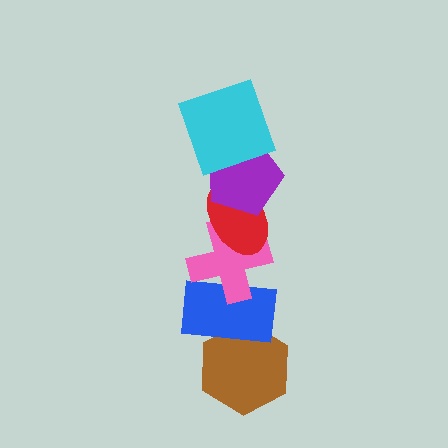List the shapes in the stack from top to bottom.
From top to bottom: the cyan square, the purple pentagon, the red ellipse, the pink cross, the blue rectangle, the brown hexagon.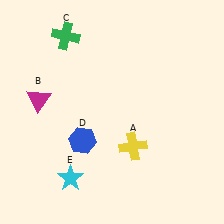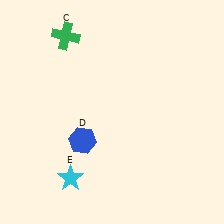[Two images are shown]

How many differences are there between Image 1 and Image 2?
There are 2 differences between the two images.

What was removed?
The magenta triangle (B), the yellow cross (A) were removed in Image 2.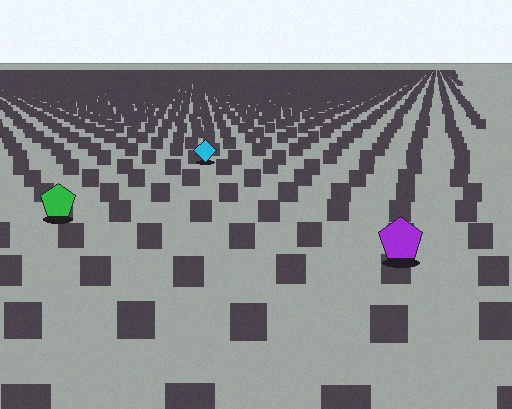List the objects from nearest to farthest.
From nearest to farthest: the purple pentagon, the green pentagon, the cyan diamond.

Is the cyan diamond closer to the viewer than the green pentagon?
No. The green pentagon is closer — you can tell from the texture gradient: the ground texture is coarser near it.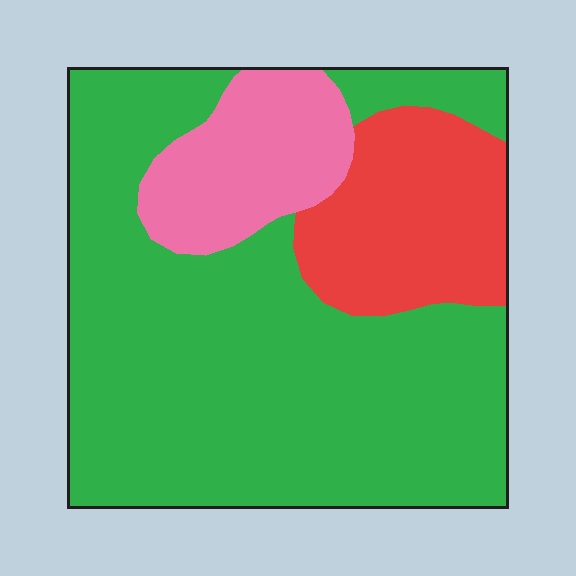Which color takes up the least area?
Pink, at roughly 15%.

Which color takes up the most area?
Green, at roughly 70%.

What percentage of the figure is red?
Red covers 18% of the figure.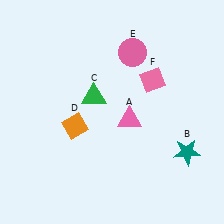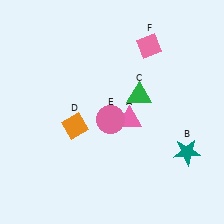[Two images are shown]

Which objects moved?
The objects that moved are: the green triangle (C), the pink circle (E), the pink diamond (F).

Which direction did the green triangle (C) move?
The green triangle (C) moved right.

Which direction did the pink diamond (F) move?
The pink diamond (F) moved up.